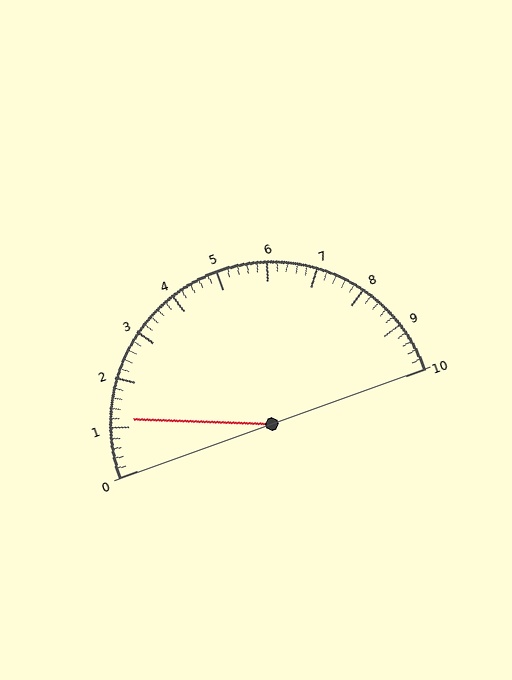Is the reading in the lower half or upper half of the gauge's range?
The reading is in the lower half of the range (0 to 10).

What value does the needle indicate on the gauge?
The needle indicates approximately 1.2.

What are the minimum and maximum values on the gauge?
The gauge ranges from 0 to 10.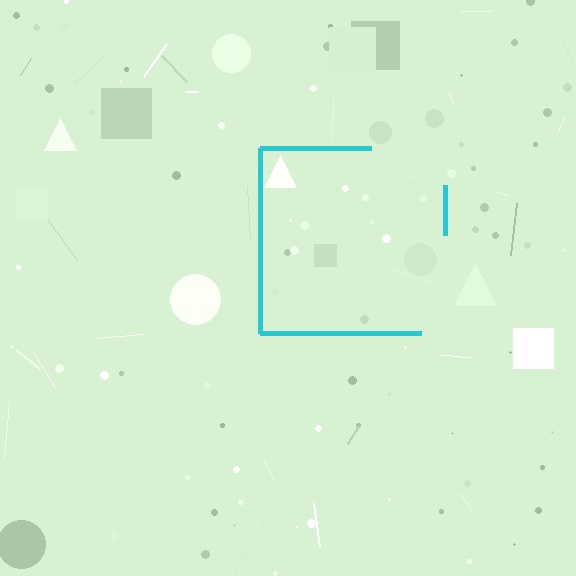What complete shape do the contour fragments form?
The contour fragments form a square.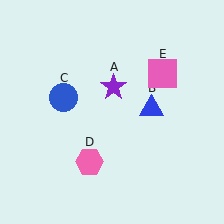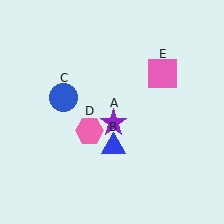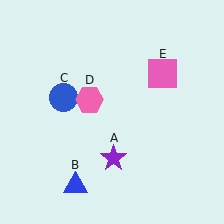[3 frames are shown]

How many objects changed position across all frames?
3 objects changed position: purple star (object A), blue triangle (object B), pink hexagon (object D).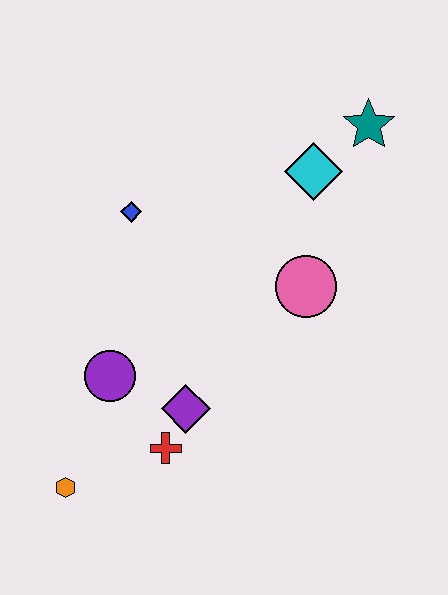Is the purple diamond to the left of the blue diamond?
No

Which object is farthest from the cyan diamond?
The orange hexagon is farthest from the cyan diamond.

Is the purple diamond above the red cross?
Yes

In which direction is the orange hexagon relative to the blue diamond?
The orange hexagon is below the blue diamond.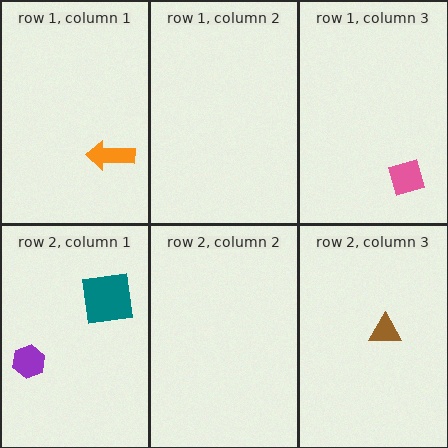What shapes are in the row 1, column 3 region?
The pink diamond.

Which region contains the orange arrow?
The row 1, column 1 region.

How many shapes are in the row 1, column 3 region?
1.